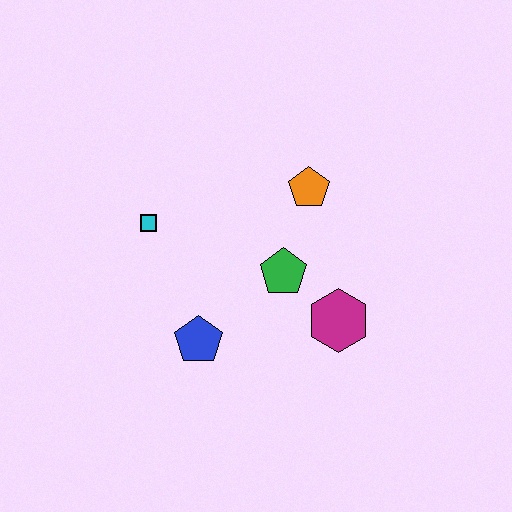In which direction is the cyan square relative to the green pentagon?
The cyan square is to the left of the green pentagon.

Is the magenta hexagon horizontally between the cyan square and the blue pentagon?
No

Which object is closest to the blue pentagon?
The green pentagon is closest to the blue pentagon.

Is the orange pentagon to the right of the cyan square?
Yes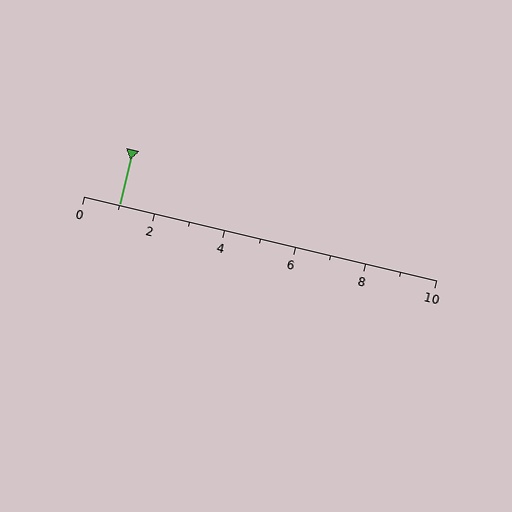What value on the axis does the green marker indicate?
The marker indicates approximately 1.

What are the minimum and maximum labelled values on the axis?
The axis runs from 0 to 10.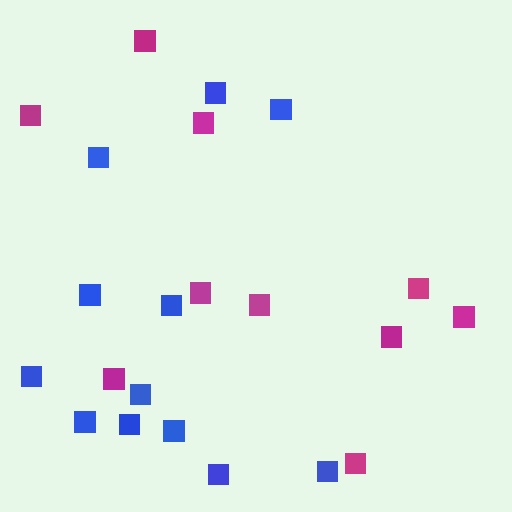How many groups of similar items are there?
There are 2 groups: one group of blue squares (12) and one group of magenta squares (10).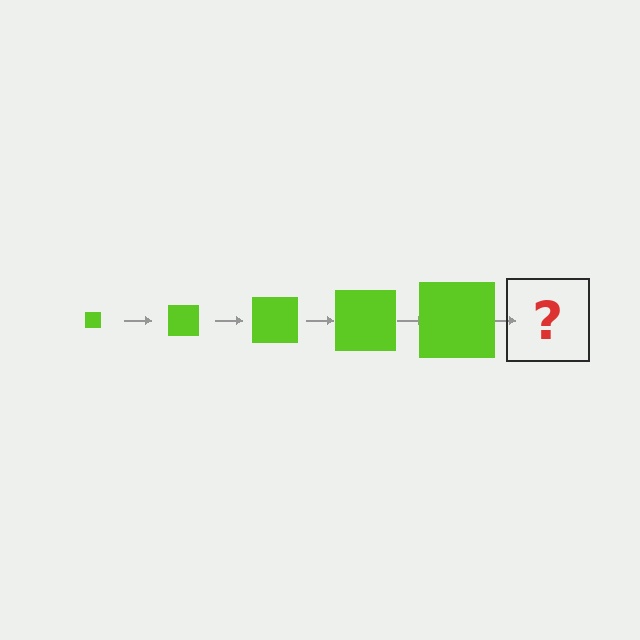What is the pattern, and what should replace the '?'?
The pattern is that the square gets progressively larger each step. The '?' should be a lime square, larger than the previous one.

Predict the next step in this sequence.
The next step is a lime square, larger than the previous one.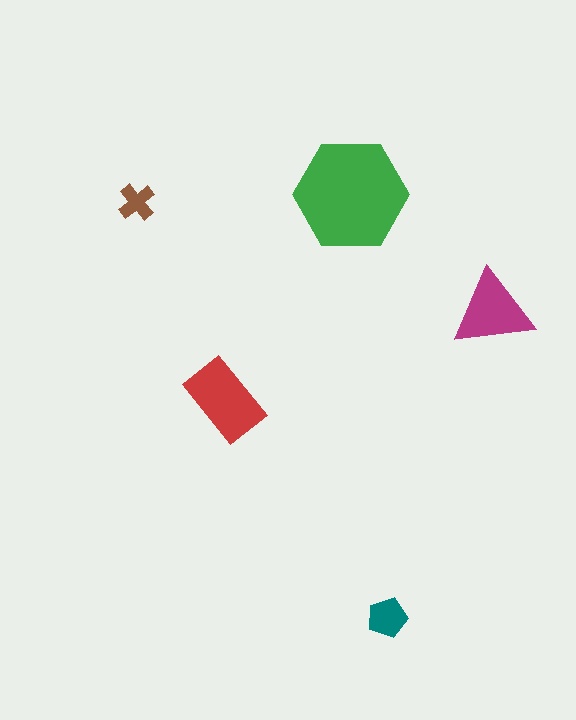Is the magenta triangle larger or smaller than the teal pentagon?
Larger.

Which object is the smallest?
The brown cross.